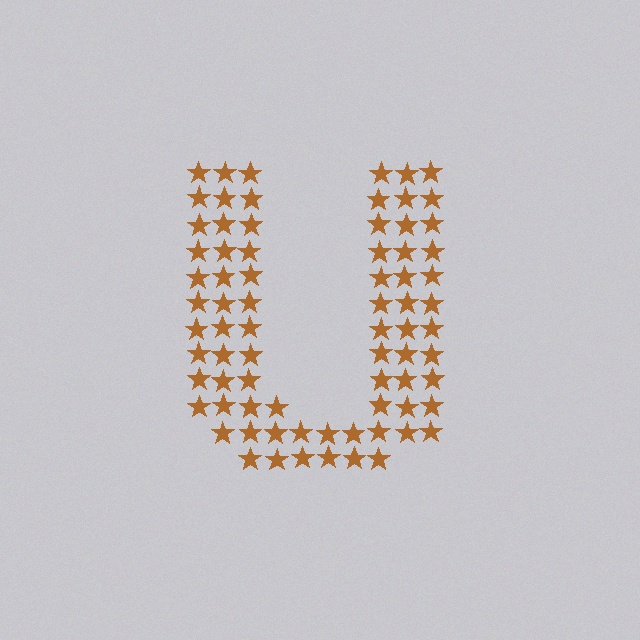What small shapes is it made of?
It is made of small stars.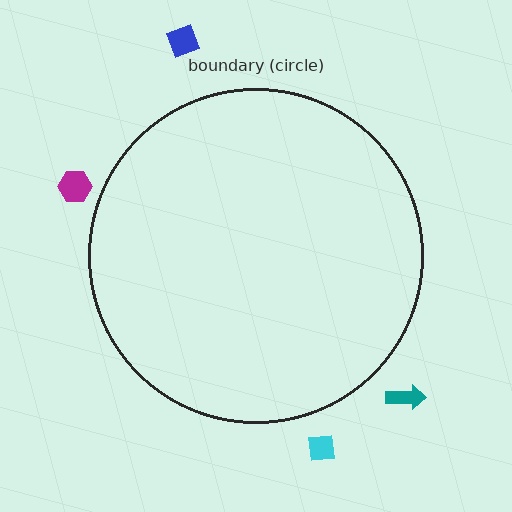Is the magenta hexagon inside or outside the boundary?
Outside.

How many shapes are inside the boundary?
0 inside, 4 outside.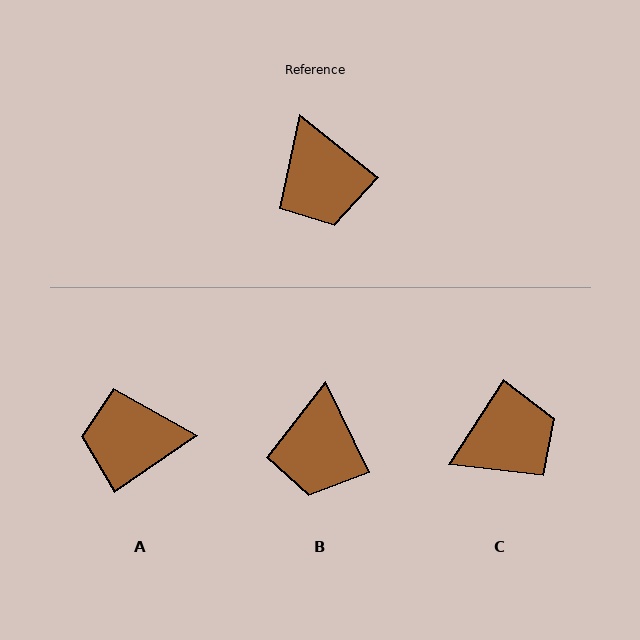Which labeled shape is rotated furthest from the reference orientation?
A, about 107 degrees away.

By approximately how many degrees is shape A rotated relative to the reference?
Approximately 107 degrees clockwise.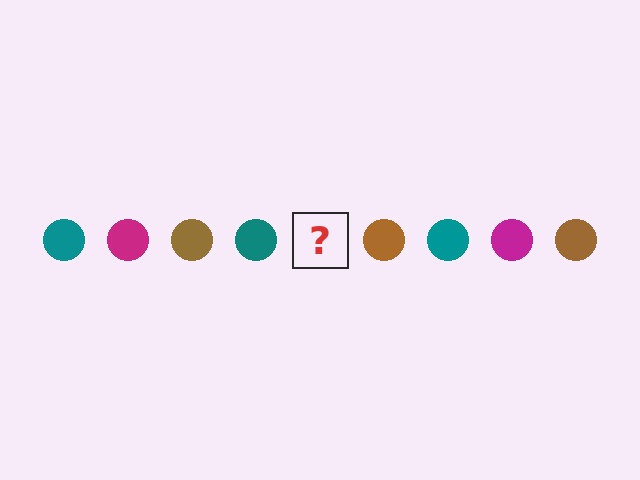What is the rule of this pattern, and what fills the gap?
The rule is that the pattern cycles through teal, magenta, brown circles. The gap should be filled with a magenta circle.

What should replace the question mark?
The question mark should be replaced with a magenta circle.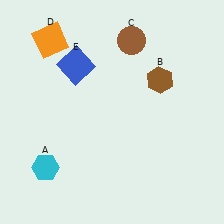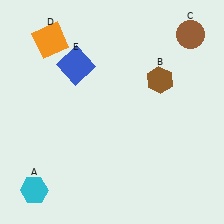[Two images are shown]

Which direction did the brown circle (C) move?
The brown circle (C) moved right.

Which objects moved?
The objects that moved are: the cyan hexagon (A), the brown circle (C).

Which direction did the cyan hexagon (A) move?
The cyan hexagon (A) moved down.